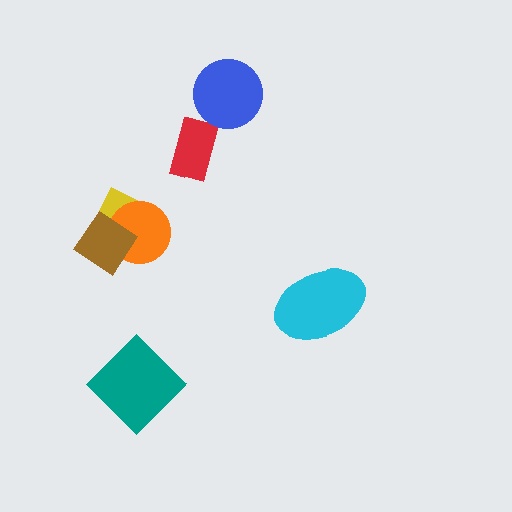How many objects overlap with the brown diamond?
2 objects overlap with the brown diamond.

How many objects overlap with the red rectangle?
0 objects overlap with the red rectangle.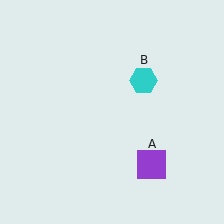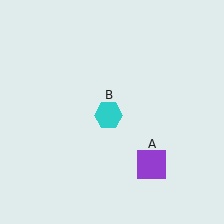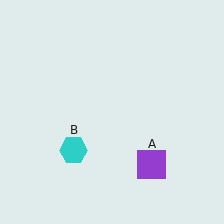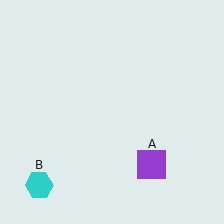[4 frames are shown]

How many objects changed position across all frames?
1 object changed position: cyan hexagon (object B).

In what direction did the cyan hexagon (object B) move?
The cyan hexagon (object B) moved down and to the left.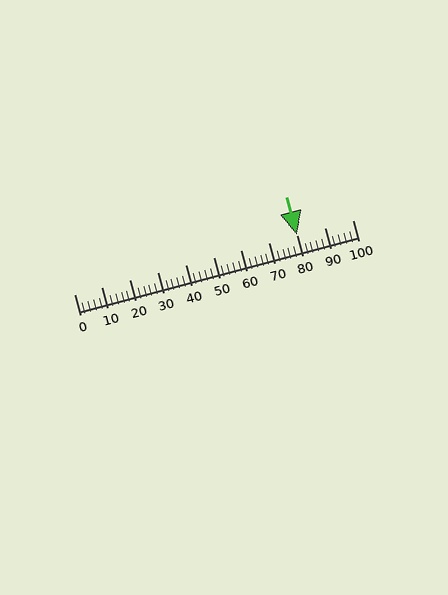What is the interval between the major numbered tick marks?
The major tick marks are spaced 10 units apart.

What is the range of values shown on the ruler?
The ruler shows values from 0 to 100.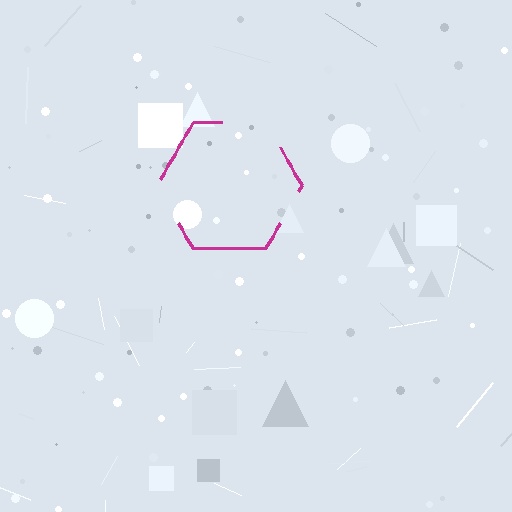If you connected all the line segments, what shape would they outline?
They would outline a hexagon.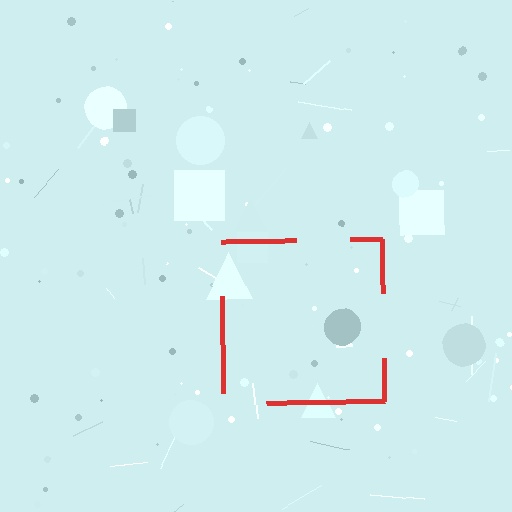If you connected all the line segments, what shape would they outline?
They would outline a square.